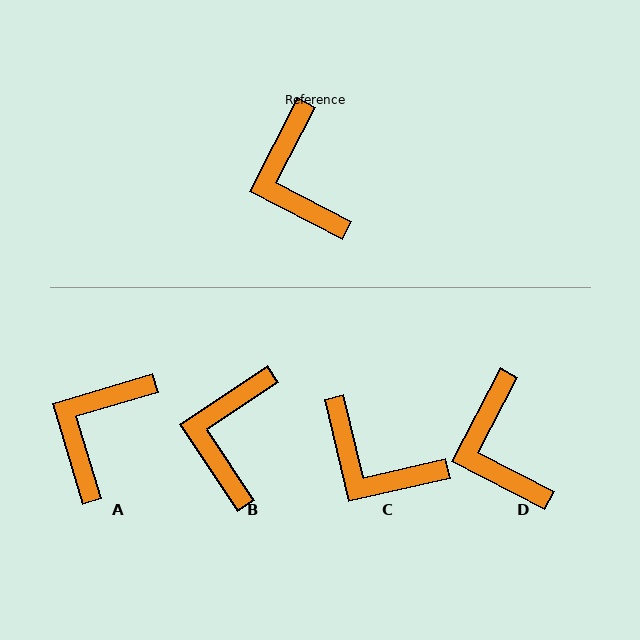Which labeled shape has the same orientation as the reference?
D.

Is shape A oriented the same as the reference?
No, it is off by about 46 degrees.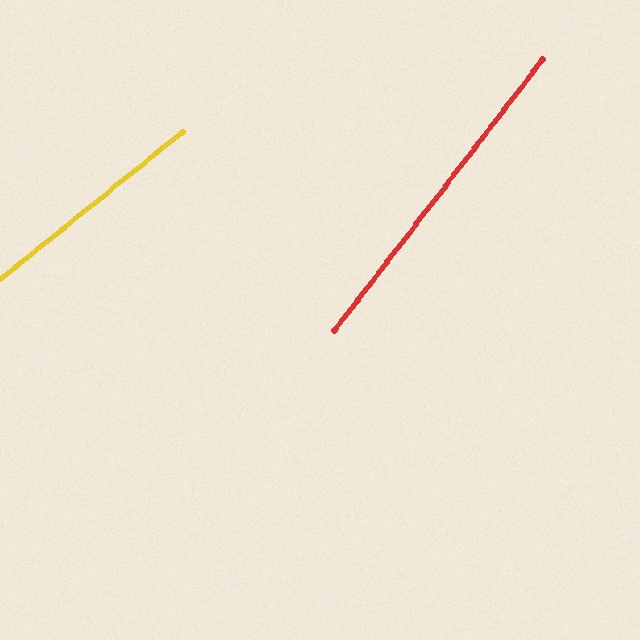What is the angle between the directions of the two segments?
Approximately 14 degrees.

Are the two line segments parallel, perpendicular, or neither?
Neither parallel nor perpendicular — they differ by about 14°.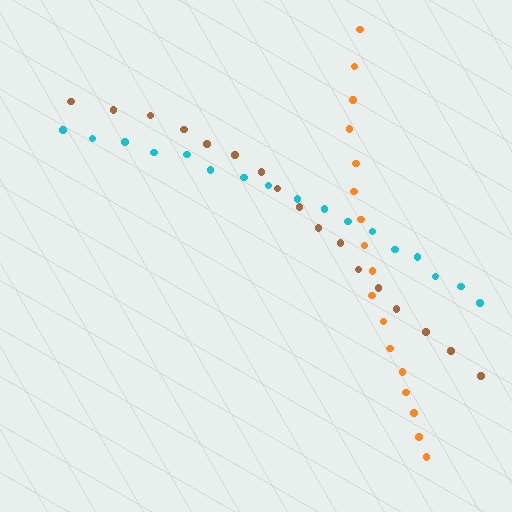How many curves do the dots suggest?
There are 3 distinct paths.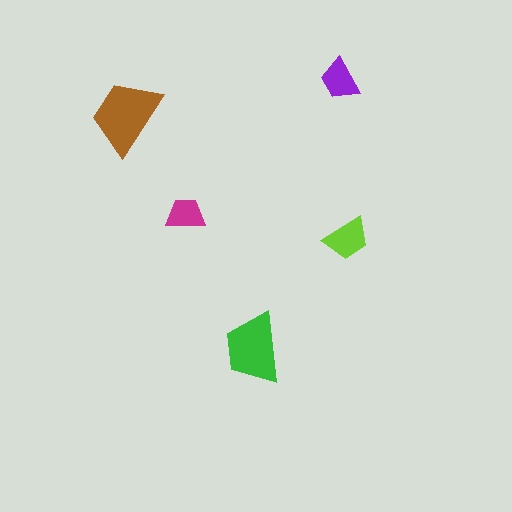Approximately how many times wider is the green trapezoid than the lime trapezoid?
About 1.5 times wider.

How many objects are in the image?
There are 5 objects in the image.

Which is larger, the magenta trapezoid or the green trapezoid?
The green one.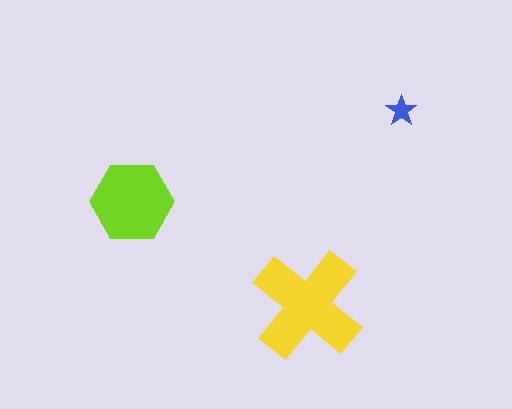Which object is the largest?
The yellow cross.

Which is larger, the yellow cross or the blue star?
The yellow cross.